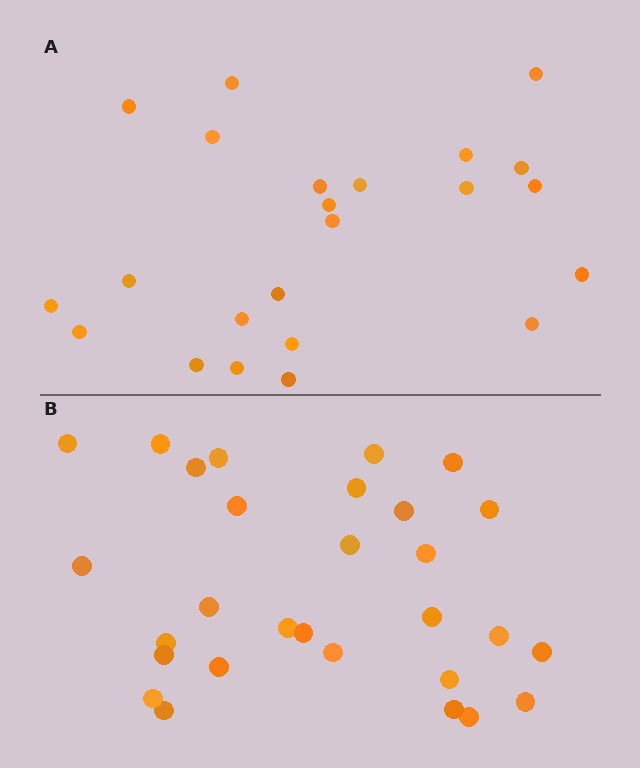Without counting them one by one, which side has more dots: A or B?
Region B (the bottom region) has more dots.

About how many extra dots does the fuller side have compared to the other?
Region B has about 6 more dots than region A.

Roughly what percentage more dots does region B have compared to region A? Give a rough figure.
About 25% more.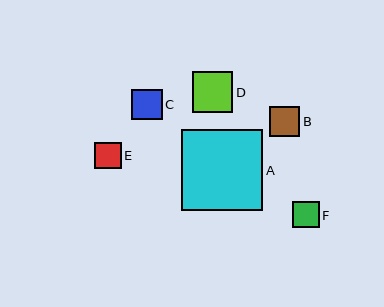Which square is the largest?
Square A is the largest with a size of approximately 82 pixels.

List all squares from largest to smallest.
From largest to smallest: A, D, C, B, F, E.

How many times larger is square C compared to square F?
Square C is approximately 1.2 times the size of square F.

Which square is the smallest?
Square E is the smallest with a size of approximately 26 pixels.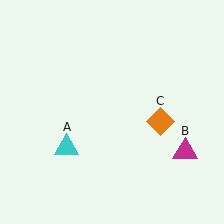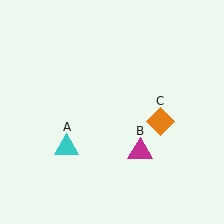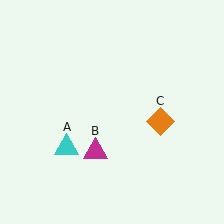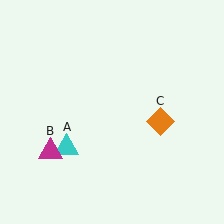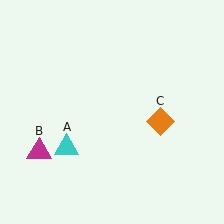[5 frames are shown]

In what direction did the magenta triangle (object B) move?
The magenta triangle (object B) moved left.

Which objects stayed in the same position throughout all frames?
Cyan triangle (object A) and orange diamond (object C) remained stationary.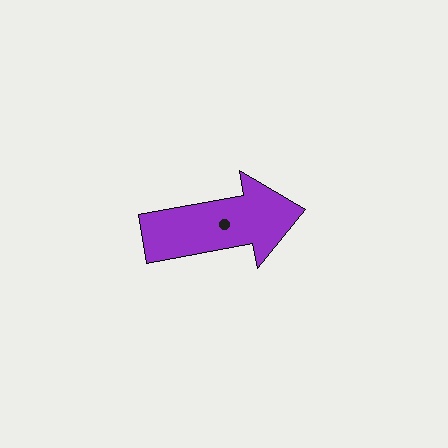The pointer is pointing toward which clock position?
Roughly 3 o'clock.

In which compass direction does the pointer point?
East.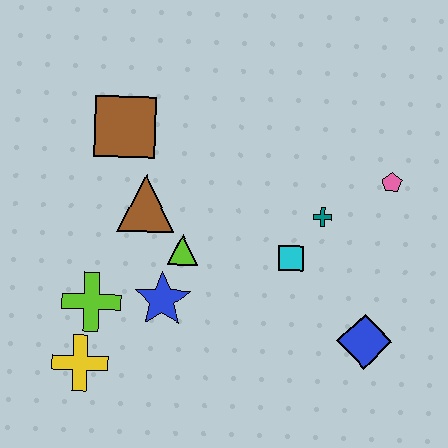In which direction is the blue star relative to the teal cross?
The blue star is to the left of the teal cross.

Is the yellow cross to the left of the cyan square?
Yes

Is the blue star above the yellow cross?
Yes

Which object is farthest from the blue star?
The pink pentagon is farthest from the blue star.